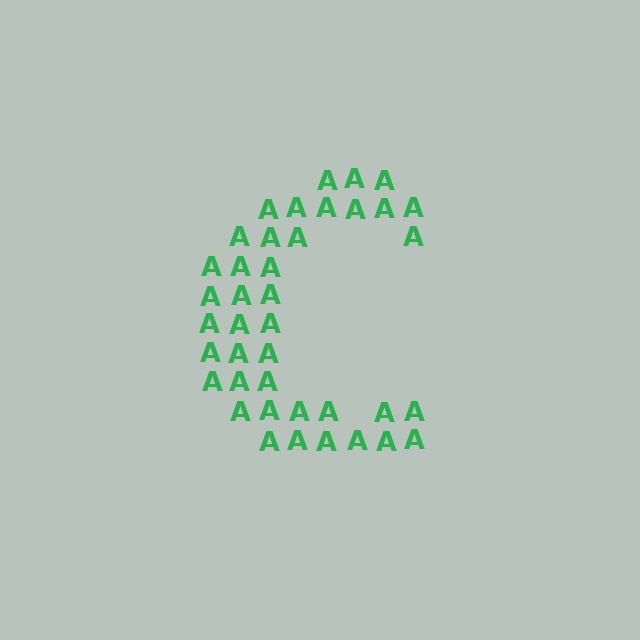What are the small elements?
The small elements are letter A's.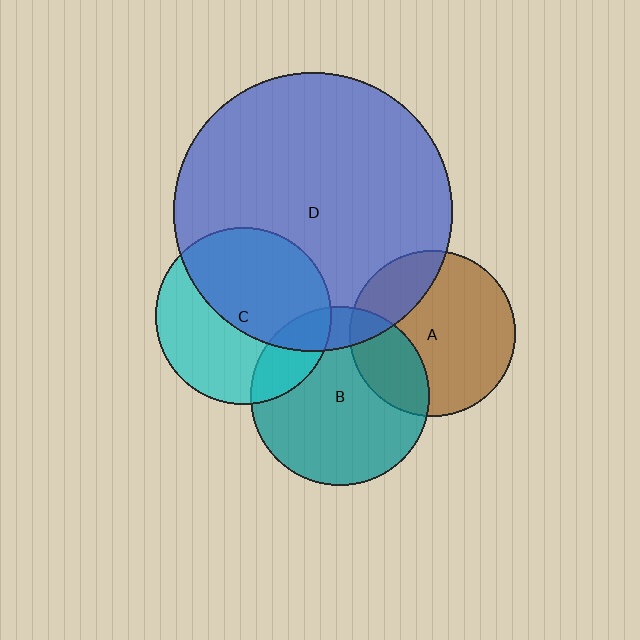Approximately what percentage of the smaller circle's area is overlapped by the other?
Approximately 20%.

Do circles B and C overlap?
Yes.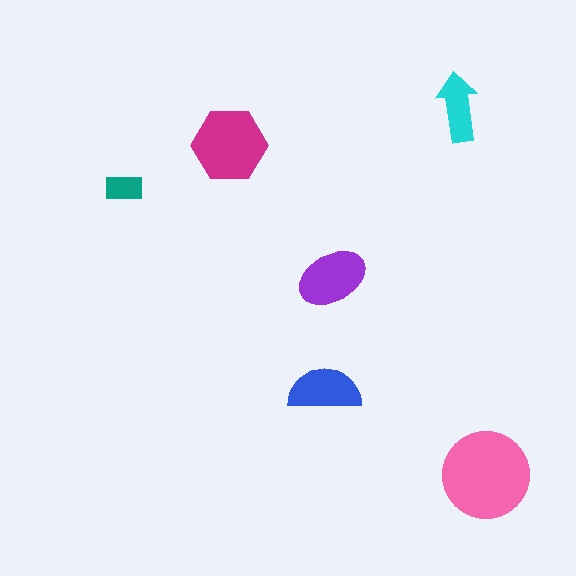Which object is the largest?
The pink circle.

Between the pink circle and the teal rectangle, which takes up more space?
The pink circle.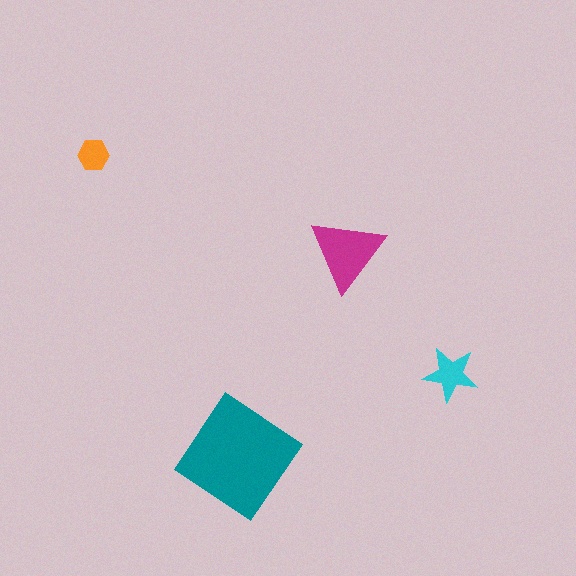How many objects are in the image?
There are 4 objects in the image.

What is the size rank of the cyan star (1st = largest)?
3rd.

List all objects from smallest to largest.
The orange hexagon, the cyan star, the magenta triangle, the teal diamond.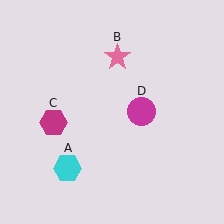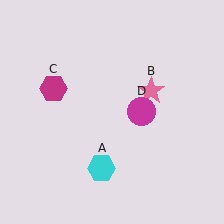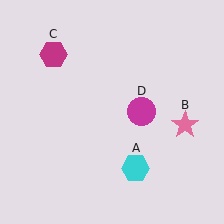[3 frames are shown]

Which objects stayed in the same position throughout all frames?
Magenta circle (object D) remained stationary.